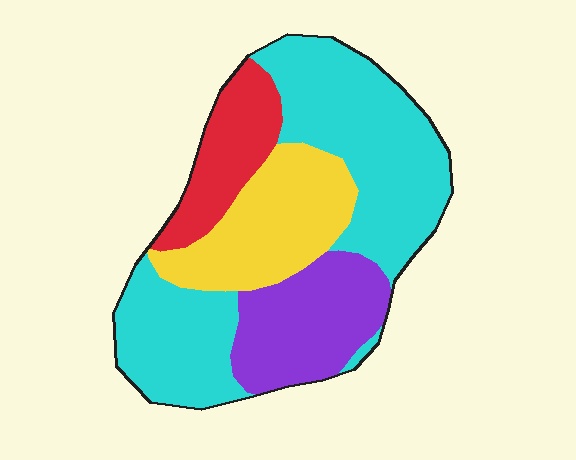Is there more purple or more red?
Purple.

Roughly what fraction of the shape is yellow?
Yellow covers 21% of the shape.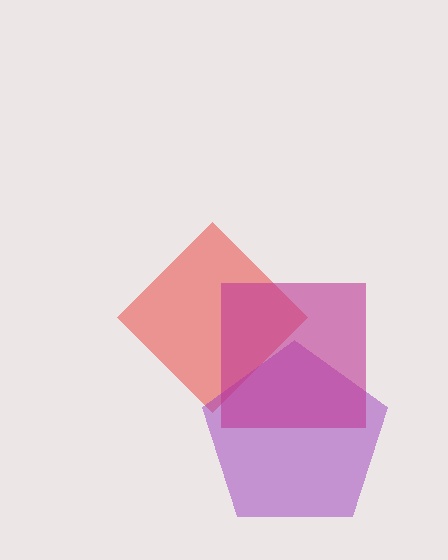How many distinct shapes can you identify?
There are 3 distinct shapes: a red diamond, a purple pentagon, a magenta square.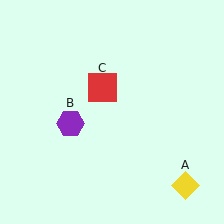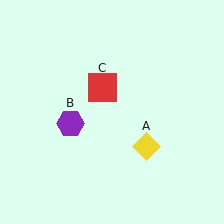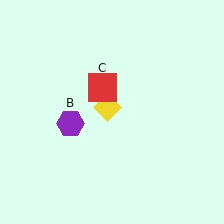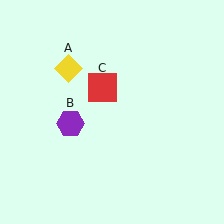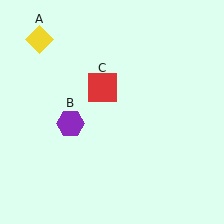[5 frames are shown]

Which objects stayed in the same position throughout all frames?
Purple hexagon (object B) and red square (object C) remained stationary.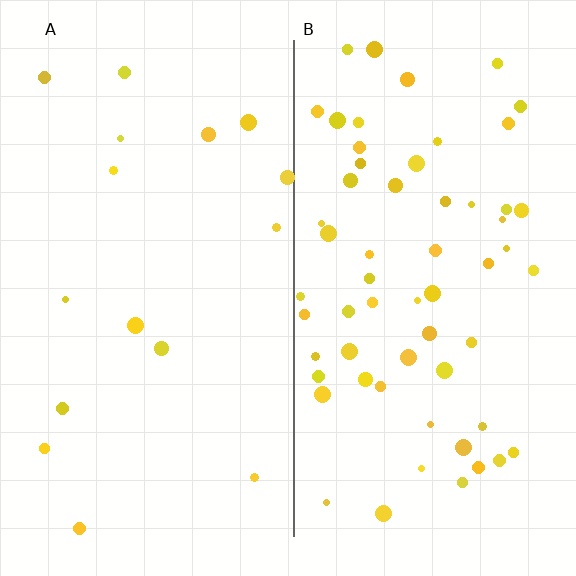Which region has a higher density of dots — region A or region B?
B (the right).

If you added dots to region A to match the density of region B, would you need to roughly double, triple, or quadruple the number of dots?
Approximately quadruple.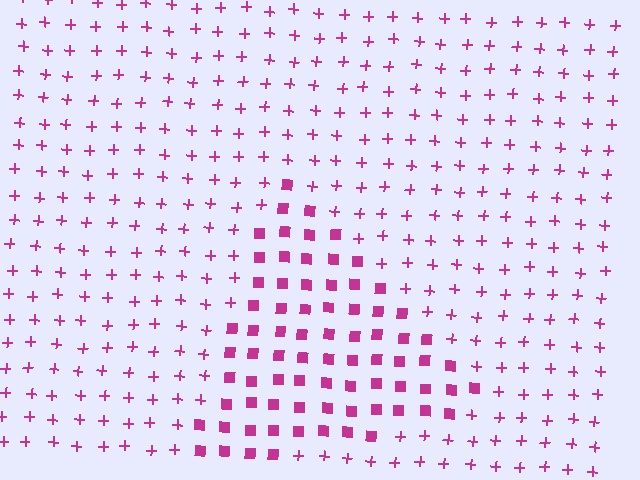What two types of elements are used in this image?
The image uses squares inside the triangle region and plus signs outside it.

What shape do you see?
I see a triangle.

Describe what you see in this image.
The image is filled with small magenta elements arranged in a uniform grid. A triangle-shaped region contains squares, while the surrounding area contains plus signs. The boundary is defined purely by the change in element shape.